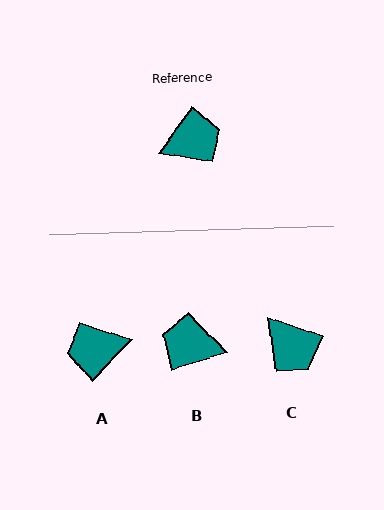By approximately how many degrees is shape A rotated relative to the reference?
Approximately 172 degrees counter-clockwise.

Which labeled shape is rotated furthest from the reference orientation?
A, about 172 degrees away.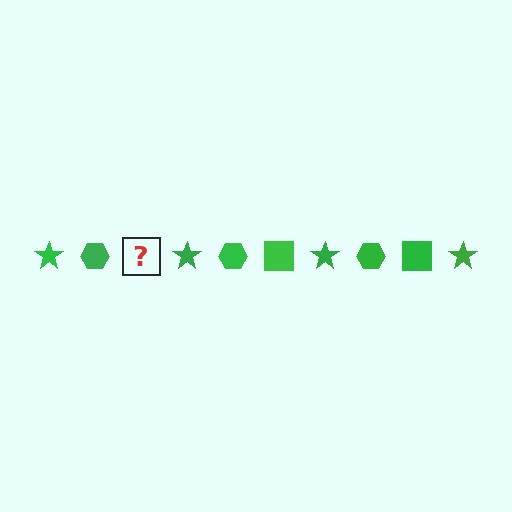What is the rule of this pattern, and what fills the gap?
The rule is that the pattern cycles through star, hexagon, square shapes in green. The gap should be filled with a green square.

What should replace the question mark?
The question mark should be replaced with a green square.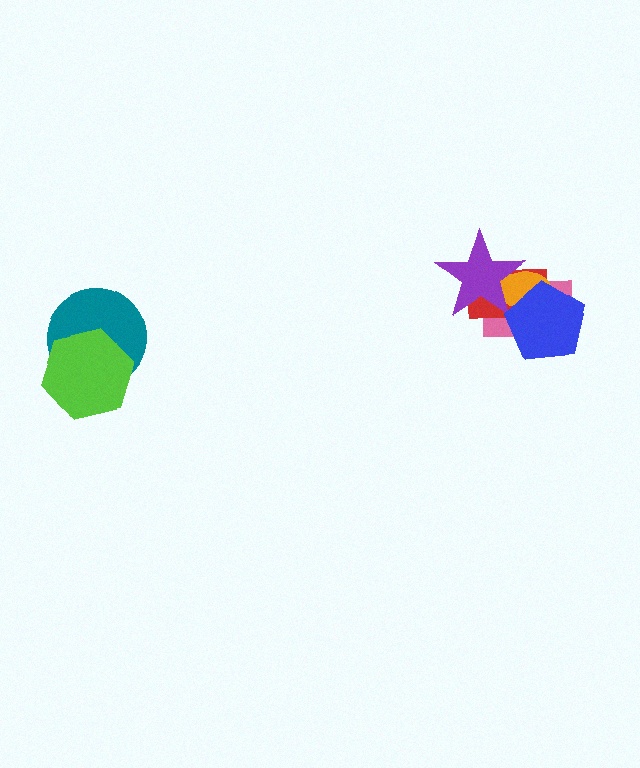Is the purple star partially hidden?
Yes, it is partially covered by another shape.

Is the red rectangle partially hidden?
Yes, it is partially covered by another shape.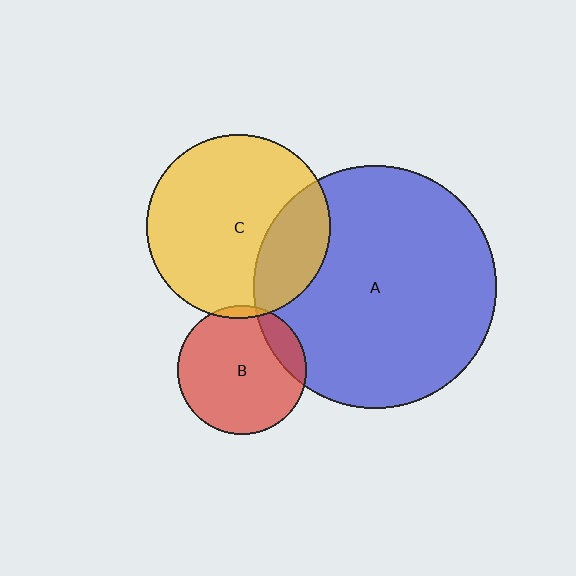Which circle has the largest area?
Circle A (blue).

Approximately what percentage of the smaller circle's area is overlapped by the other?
Approximately 5%.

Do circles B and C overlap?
Yes.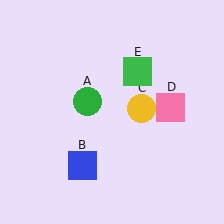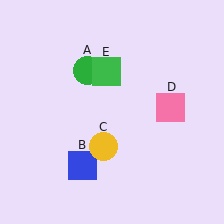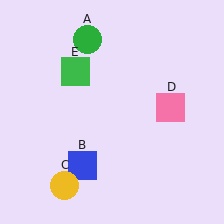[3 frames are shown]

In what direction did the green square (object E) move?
The green square (object E) moved left.